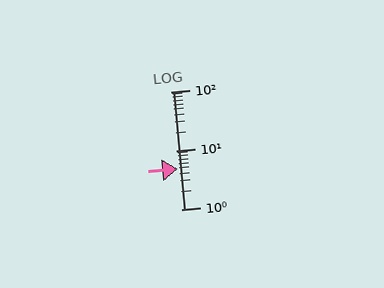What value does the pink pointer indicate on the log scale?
The pointer indicates approximately 4.9.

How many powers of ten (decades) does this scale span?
The scale spans 2 decades, from 1 to 100.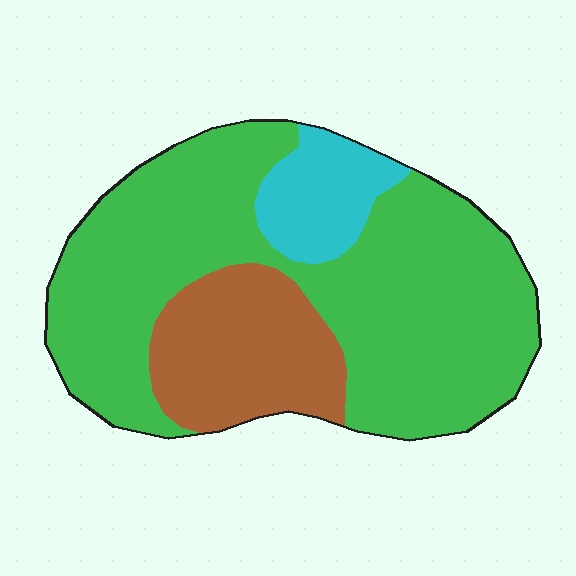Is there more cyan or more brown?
Brown.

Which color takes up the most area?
Green, at roughly 70%.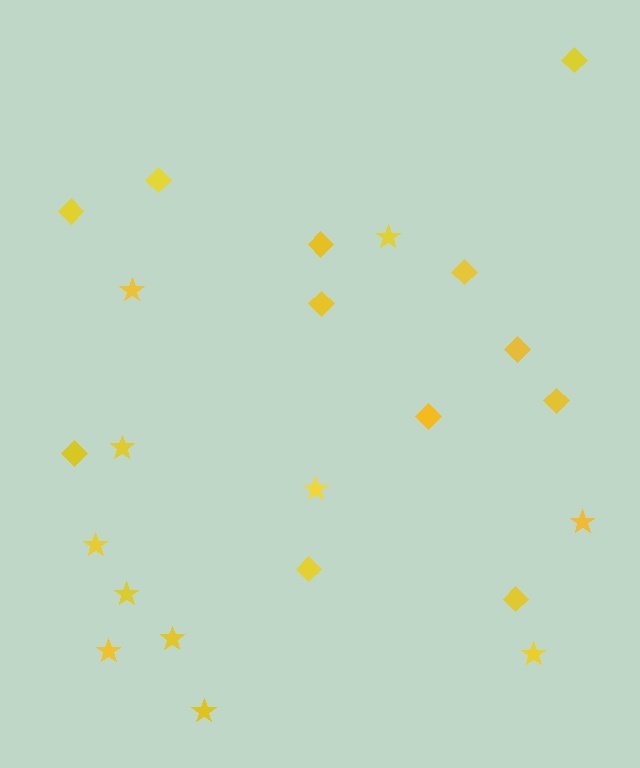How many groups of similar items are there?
There are 2 groups: one group of diamonds (12) and one group of stars (11).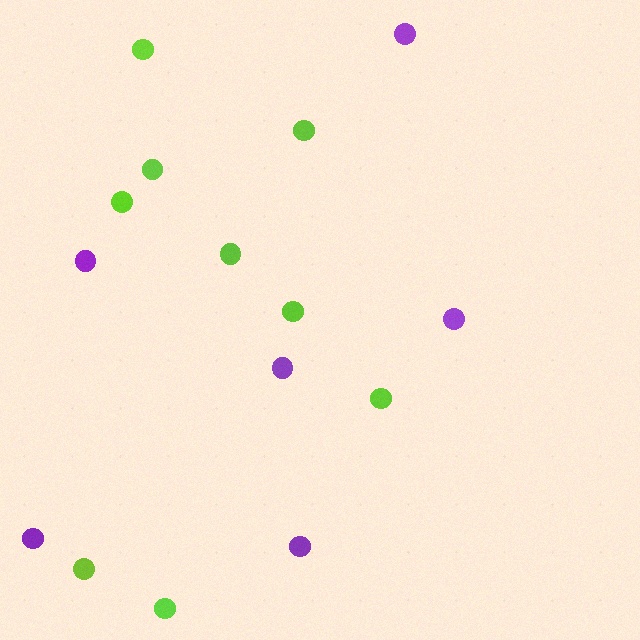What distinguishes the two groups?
There are 2 groups: one group of lime circles (9) and one group of purple circles (6).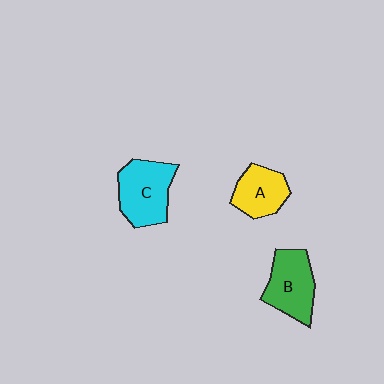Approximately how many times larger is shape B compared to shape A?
Approximately 1.3 times.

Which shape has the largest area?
Shape C (cyan).